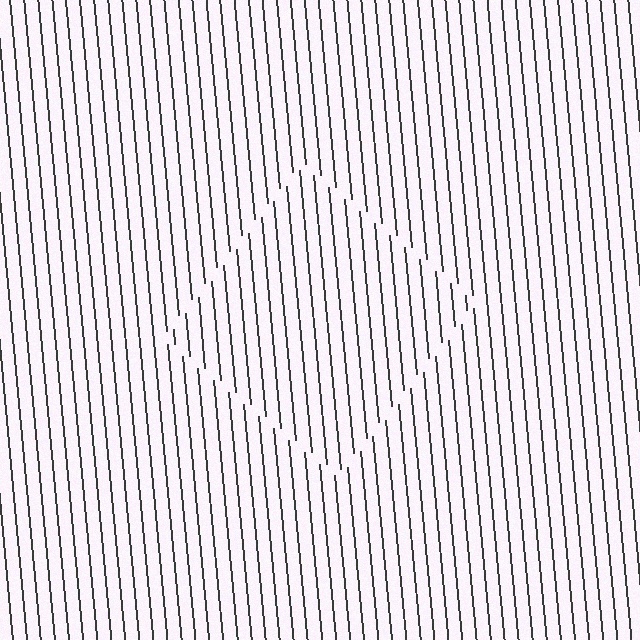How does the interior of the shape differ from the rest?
The interior of the shape contains the same grating, shifted by half a period — the contour is defined by the phase discontinuity where line-ends from the inner and outer gratings abut.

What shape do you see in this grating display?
An illusory square. The interior of the shape contains the same grating, shifted by half a period — the contour is defined by the phase discontinuity where line-ends from the inner and outer gratings abut.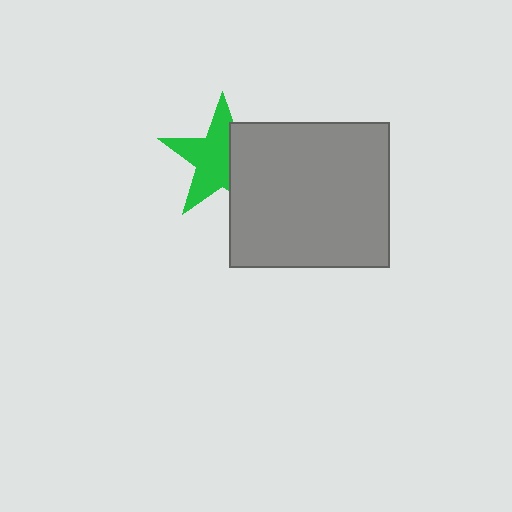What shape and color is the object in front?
The object in front is a gray rectangle.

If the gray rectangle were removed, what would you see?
You would see the complete green star.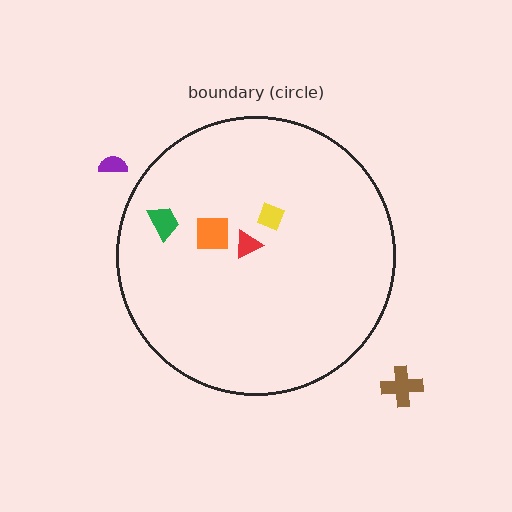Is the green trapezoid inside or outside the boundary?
Inside.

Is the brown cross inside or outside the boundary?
Outside.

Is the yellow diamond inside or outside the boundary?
Inside.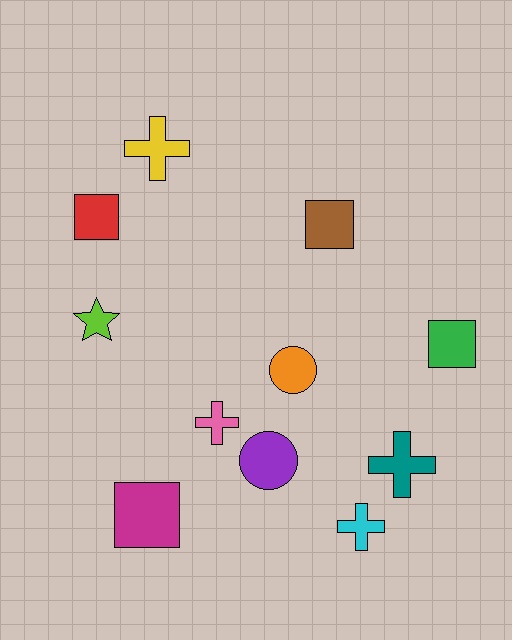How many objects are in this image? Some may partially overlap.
There are 11 objects.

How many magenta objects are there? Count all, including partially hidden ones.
There is 1 magenta object.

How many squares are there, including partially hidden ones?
There are 4 squares.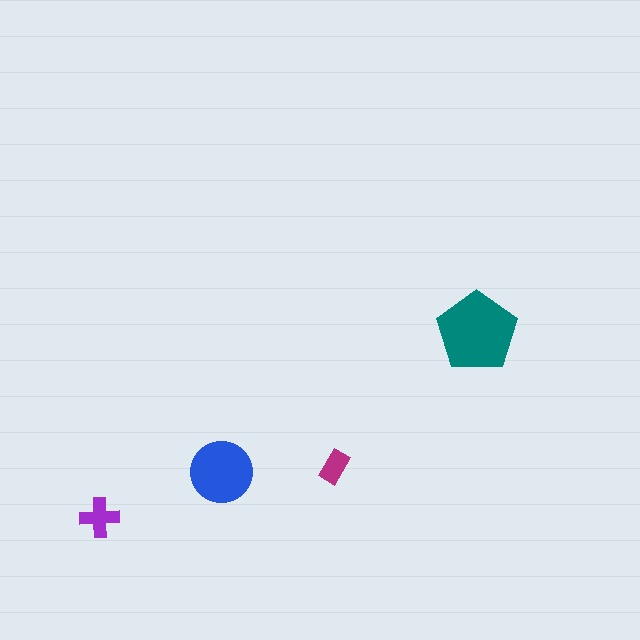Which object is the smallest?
The magenta rectangle.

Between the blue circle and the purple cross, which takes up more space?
The blue circle.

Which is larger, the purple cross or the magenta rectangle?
The purple cross.